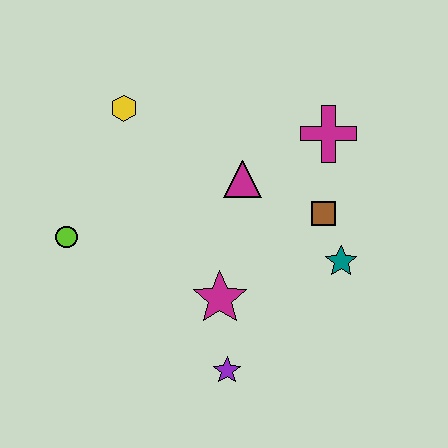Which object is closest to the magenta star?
The purple star is closest to the magenta star.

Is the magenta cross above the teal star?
Yes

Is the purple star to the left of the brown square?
Yes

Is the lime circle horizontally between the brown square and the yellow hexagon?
No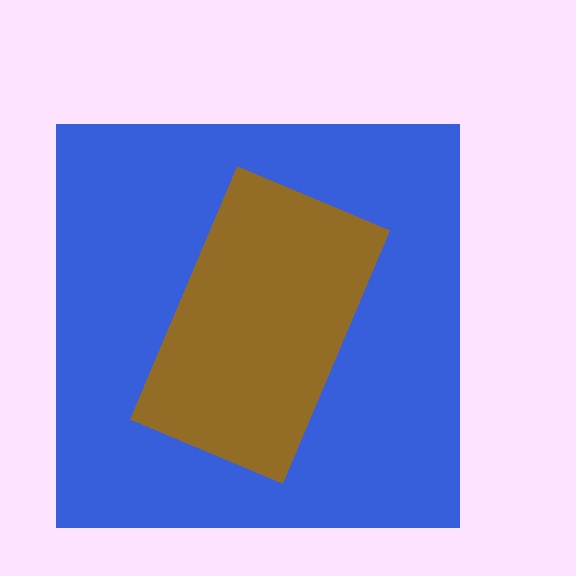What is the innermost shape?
The brown rectangle.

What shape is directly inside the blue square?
The brown rectangle.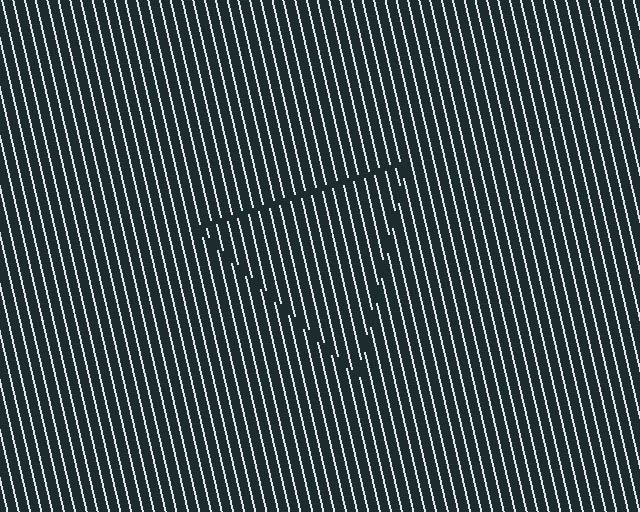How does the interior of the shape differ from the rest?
The interior of the shape contains the same grating, shifted by half a period — the contour is defined by the phase discontinuity where line-ends from the inner and outer gratings abut.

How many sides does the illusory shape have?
3 sides — the line-ends trace a triangle.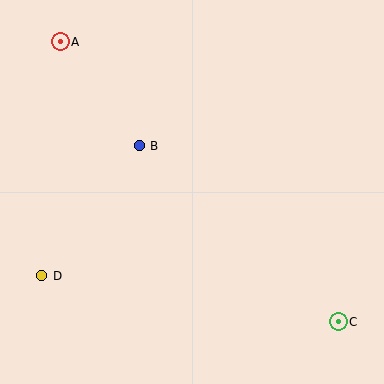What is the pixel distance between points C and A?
The distance between C and A is 395 pixels.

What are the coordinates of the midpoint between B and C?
The midpoint between B and C is at (239, 234).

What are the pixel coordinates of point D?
Point D is at (42, 276).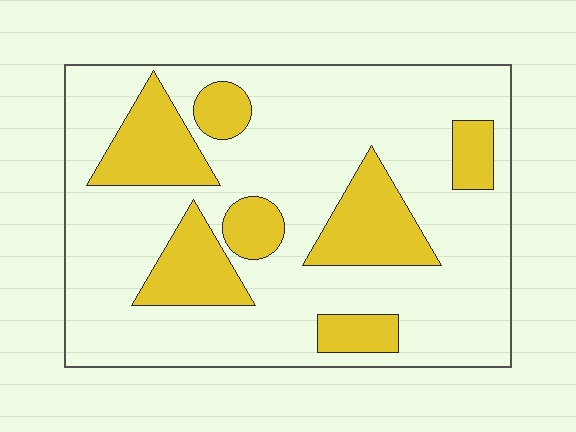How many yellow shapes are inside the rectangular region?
7.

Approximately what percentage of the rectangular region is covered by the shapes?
Approximately 25%.